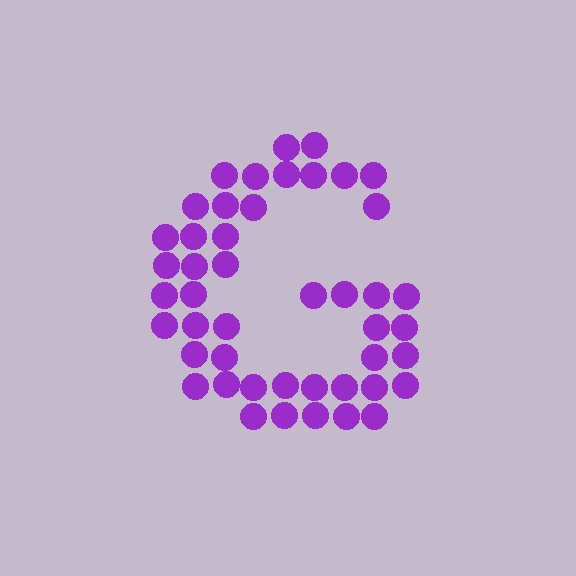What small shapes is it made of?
It is made of small circles.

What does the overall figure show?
The overall figure shows the letter G.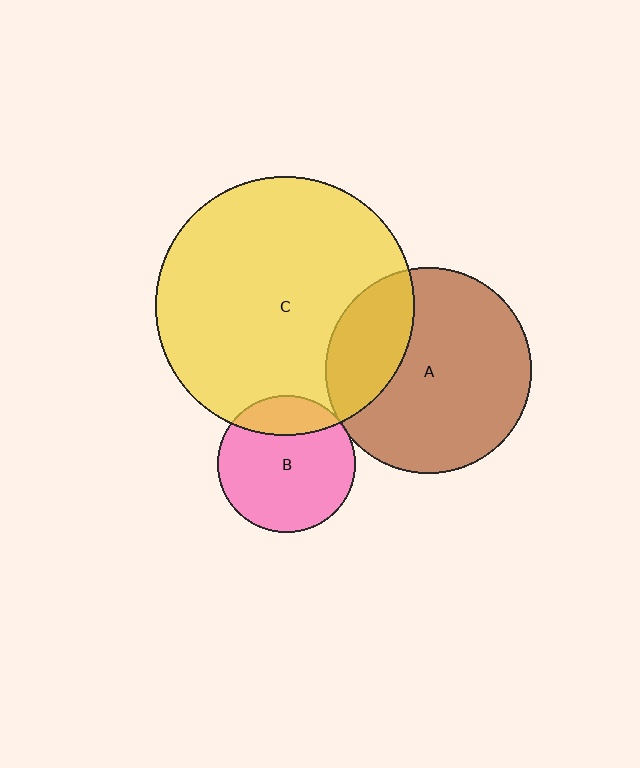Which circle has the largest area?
Circle C (yellow).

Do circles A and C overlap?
Yes.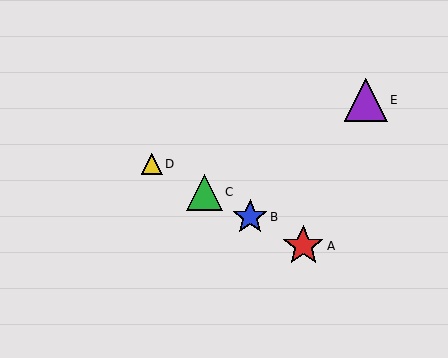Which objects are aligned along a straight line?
Objects A, B, C, D are aligned along a straight line.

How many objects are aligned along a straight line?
4 objects (A, B, C, D) are aligned along a straight line.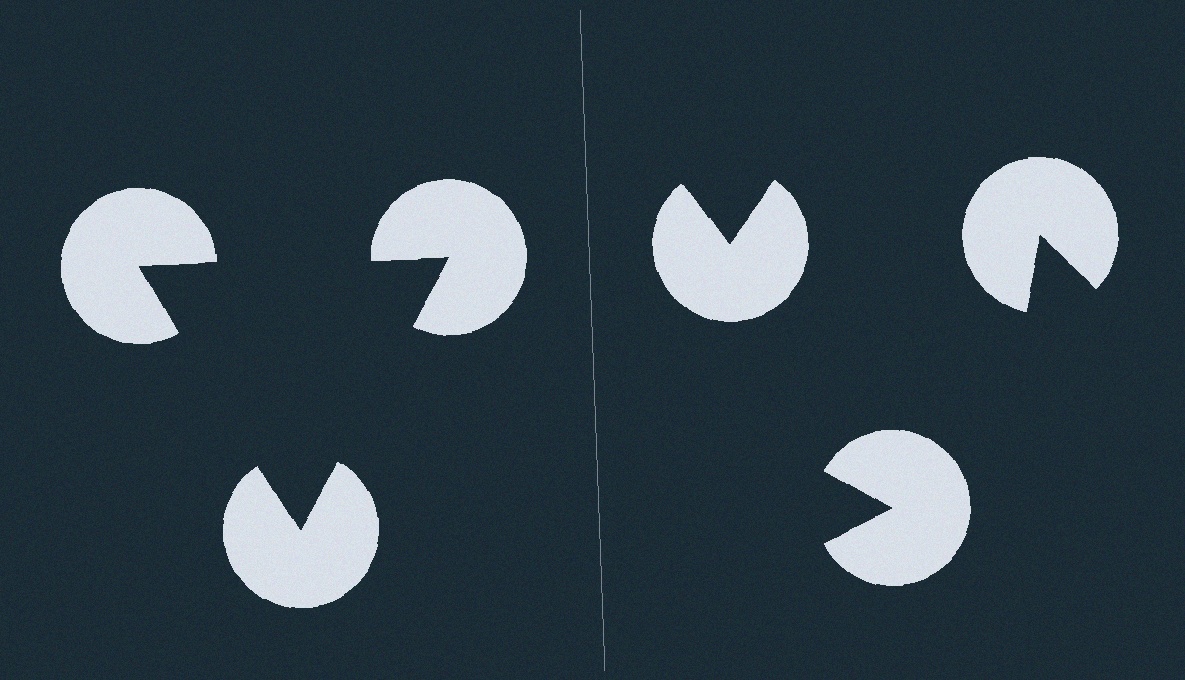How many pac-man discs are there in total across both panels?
6 — 3 on each side.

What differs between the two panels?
The pac-man discs are positioned identically on both sides; only the wedge orientations differ. On the left they align to a triangle; on the right they are misaligned.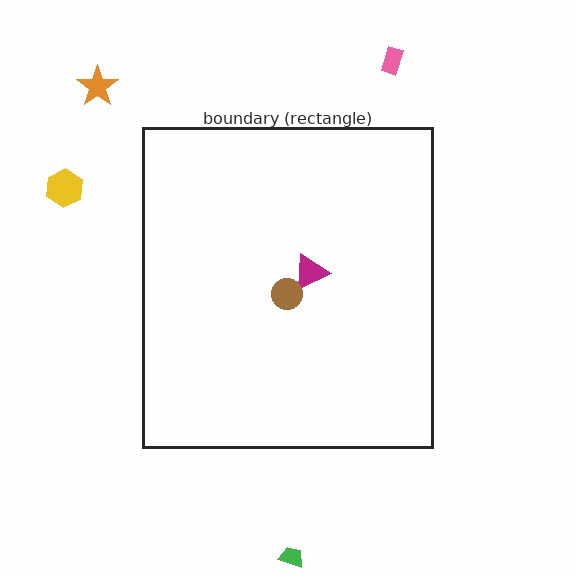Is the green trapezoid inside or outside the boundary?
Outside.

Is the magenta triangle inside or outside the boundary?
Inside.